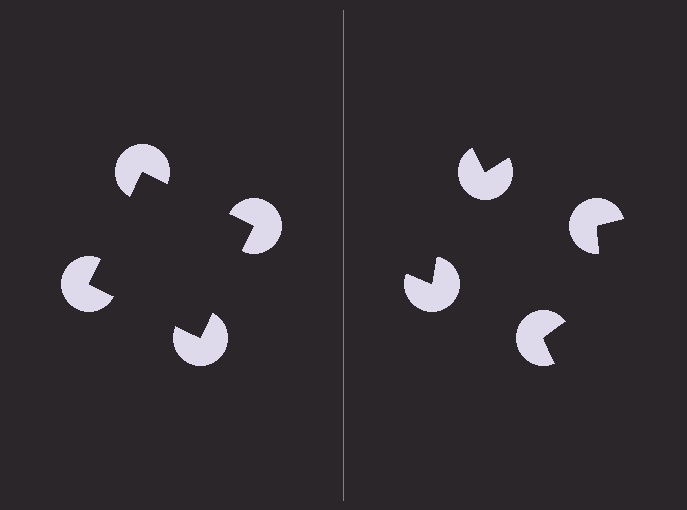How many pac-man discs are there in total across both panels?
8 — 4 on each side.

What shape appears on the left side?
An illusory square.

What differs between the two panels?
The pac-man discs are positioned identically on both sides; only the wedge orientations differ. On the left they align to a square; on the right they are misaligned.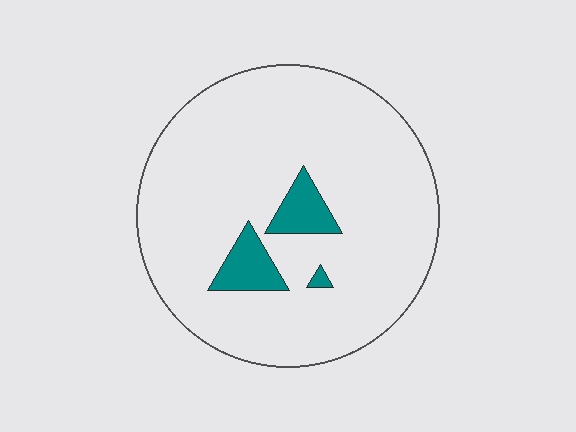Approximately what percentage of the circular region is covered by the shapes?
Approximately 10%.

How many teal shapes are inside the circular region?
3.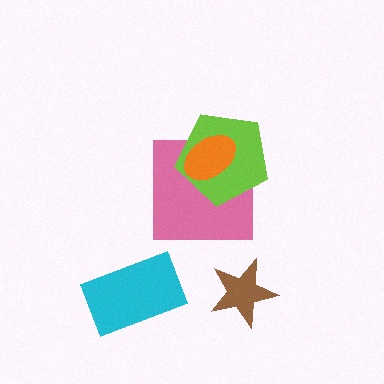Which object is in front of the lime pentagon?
The orange ellipse is in front of the lime pentagon.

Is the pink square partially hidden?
Yes, it is partially covered by another shape.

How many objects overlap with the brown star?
0 objects overlap with the brown star.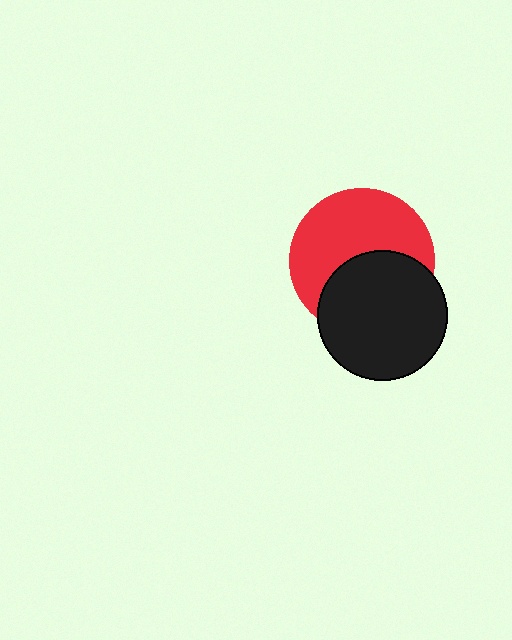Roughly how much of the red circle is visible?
About half of it is visible (roughly 57%).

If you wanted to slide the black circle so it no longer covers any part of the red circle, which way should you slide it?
Slide it down — that is the most direct way to separate the two shapes.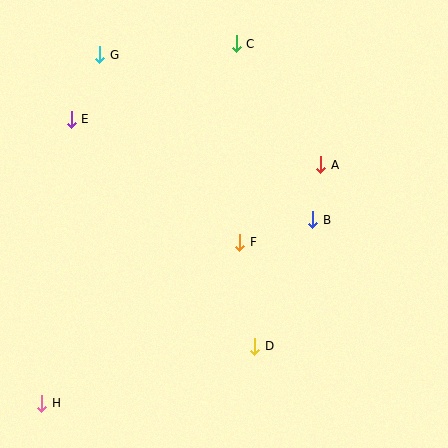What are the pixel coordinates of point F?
Point F is at (240, 242).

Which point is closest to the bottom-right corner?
Point D is closest to the bottom-right corner.